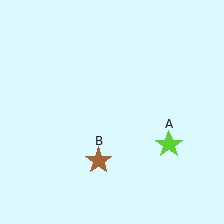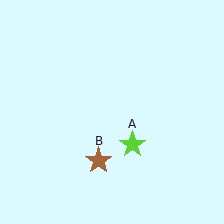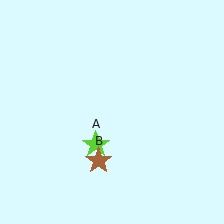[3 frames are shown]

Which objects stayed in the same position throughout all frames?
Brown star (object B) remained stationary.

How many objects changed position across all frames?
1 object changed position: lime star (object A).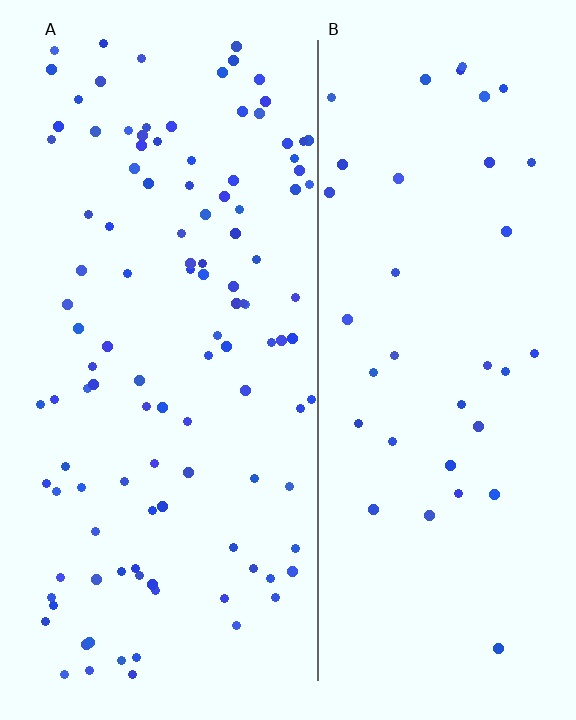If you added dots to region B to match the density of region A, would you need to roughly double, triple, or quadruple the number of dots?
Approximately triple.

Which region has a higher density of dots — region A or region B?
A (the left).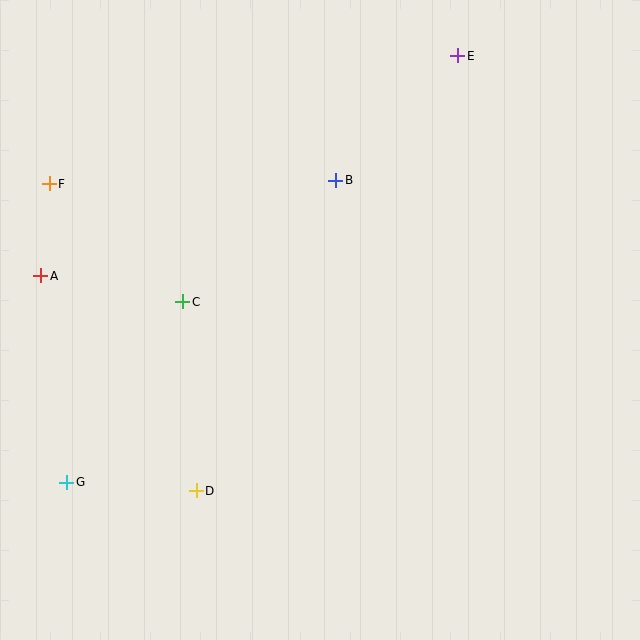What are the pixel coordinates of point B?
Point B is at (336, 180).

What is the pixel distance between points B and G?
The distance between B and G is 404 pixels.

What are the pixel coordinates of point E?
Point E is at (458, 56).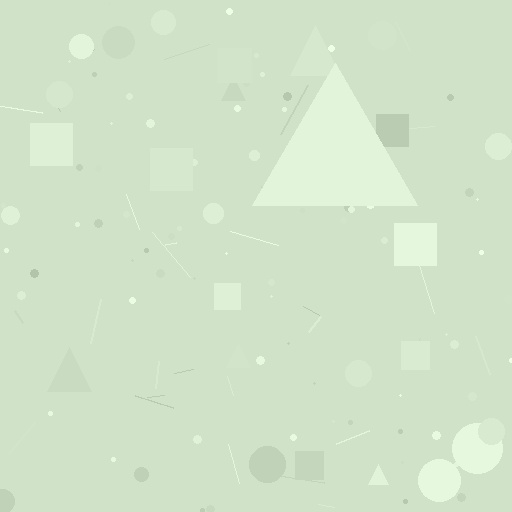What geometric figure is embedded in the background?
A triangle is embedded in the background.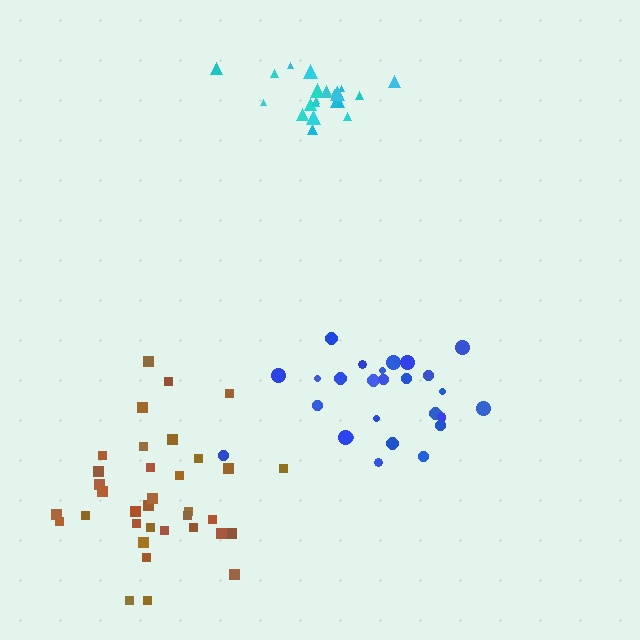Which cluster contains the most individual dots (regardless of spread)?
Brown (35).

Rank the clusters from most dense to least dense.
cyan, blue, brown.